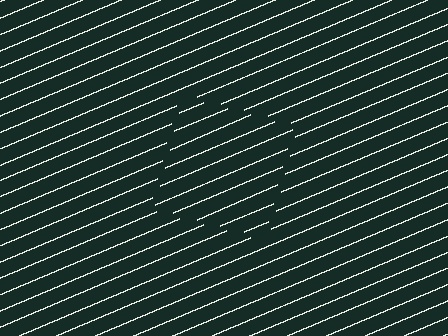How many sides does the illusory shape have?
4 sides — the line-ends trace a square.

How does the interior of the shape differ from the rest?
The interior of the shape contains the same grating, shifted by half a period — the contour is defined by the phase discontinuity where line-ends from the inner and outer gratings abut.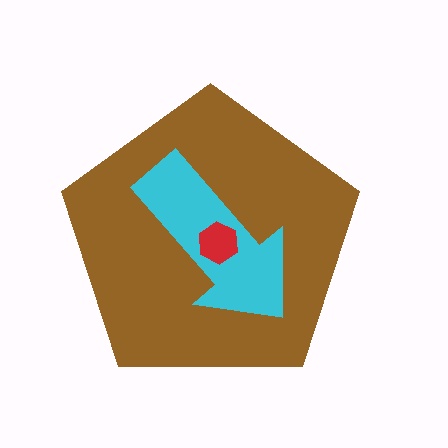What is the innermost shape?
The red hexagon.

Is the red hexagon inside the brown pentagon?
Yes.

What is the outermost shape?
The brown pentagon.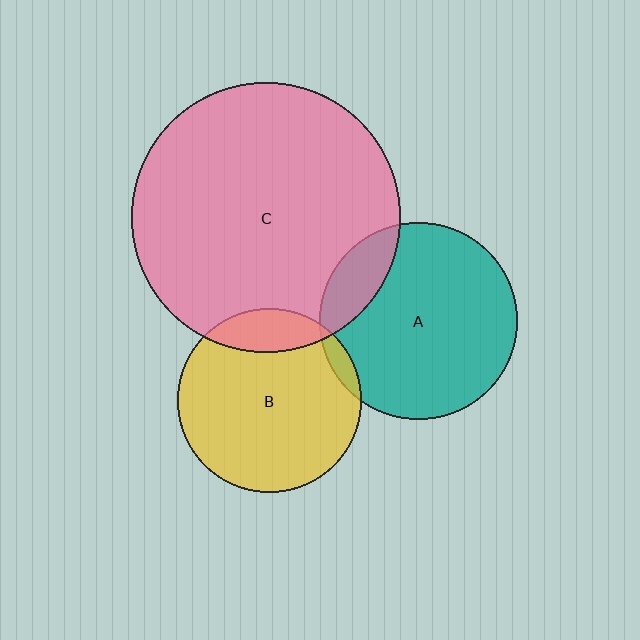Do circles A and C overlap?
Yes.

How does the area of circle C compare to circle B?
Approximately 2.2 times.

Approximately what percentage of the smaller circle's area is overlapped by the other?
Approximately 15%.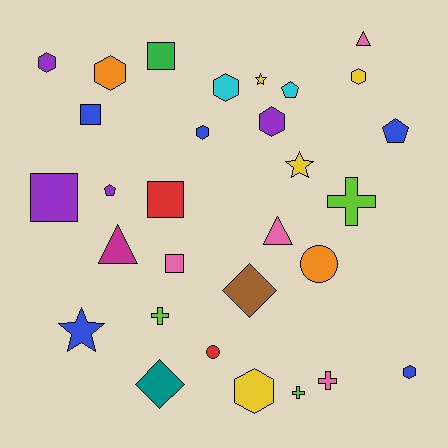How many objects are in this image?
There are 30 objects.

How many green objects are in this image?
There is 1 green object.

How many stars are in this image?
There are 3 stars.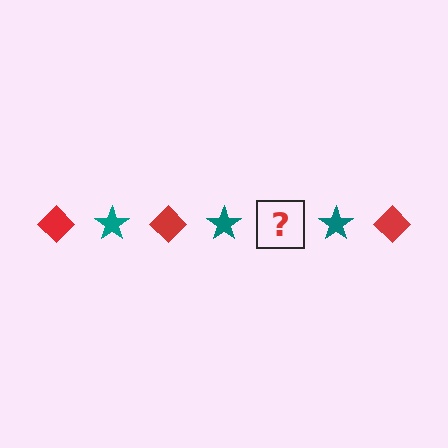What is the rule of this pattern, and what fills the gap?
The rule is that the pattern alternates between red diamond and teal star. The gap should be filled with a red diamond.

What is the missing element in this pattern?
The missing element is a red diamond.